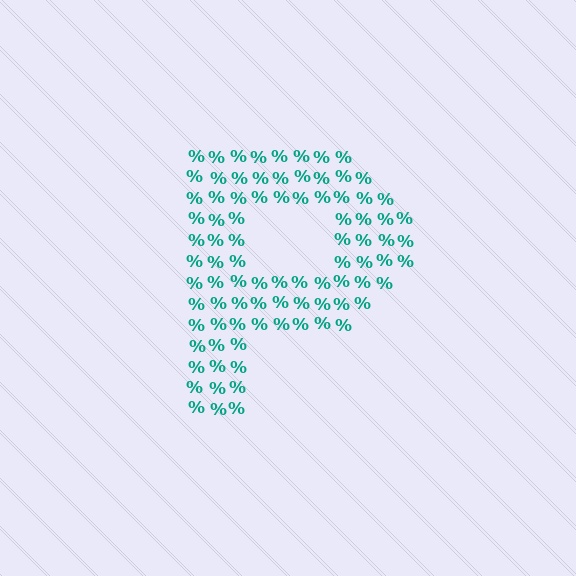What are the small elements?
The small elements are percent signs.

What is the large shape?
The large shape is the letter P.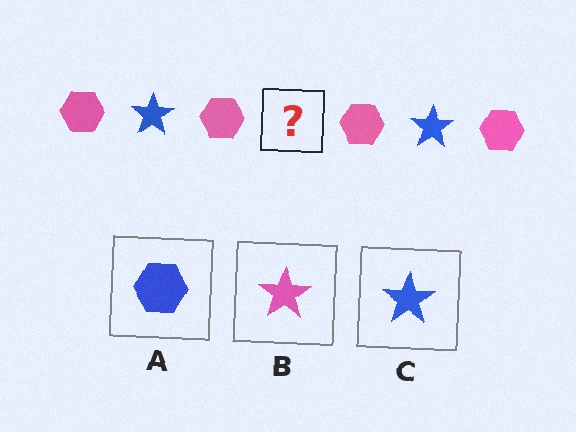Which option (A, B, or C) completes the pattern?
C.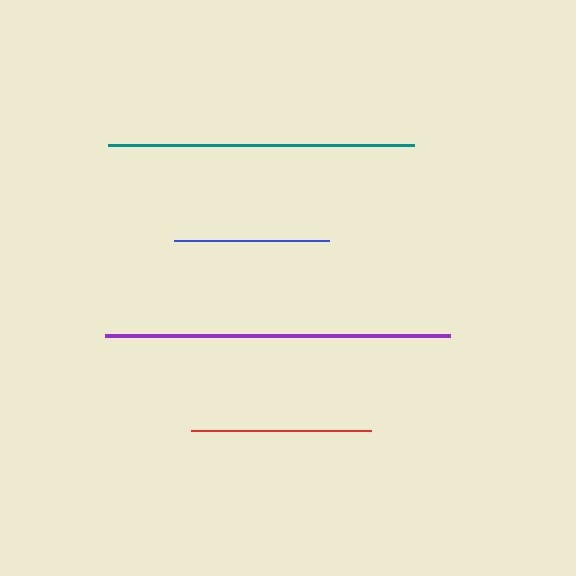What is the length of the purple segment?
The purple segment is approximately 344 pixels long.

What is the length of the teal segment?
The teal segment is approximately 306 pixels long.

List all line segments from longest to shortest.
From longest to shortest: purple, teal, red, blue.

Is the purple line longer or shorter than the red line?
The purple line is longer than the red line.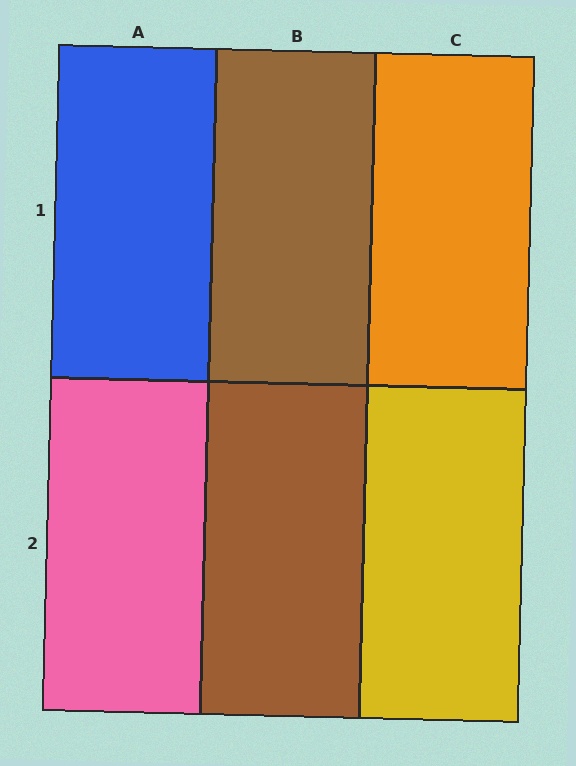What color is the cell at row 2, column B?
Brown.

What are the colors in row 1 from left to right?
Blue, brown, orange.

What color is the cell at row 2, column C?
Yellow.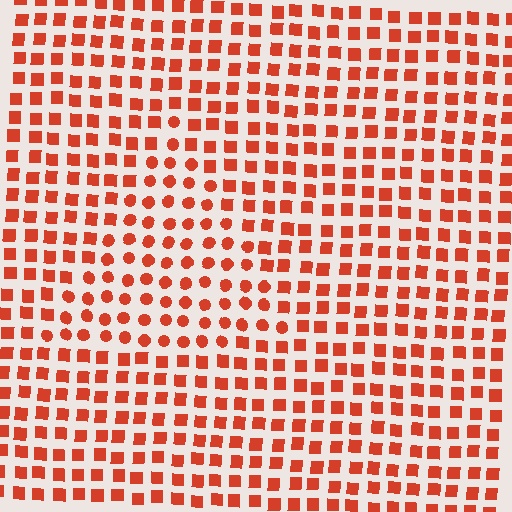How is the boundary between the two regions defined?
The boundary is defined by a change in element shape: circles inside vs. squares outside. All elements share the same color and spacing.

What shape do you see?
I see a triangle.